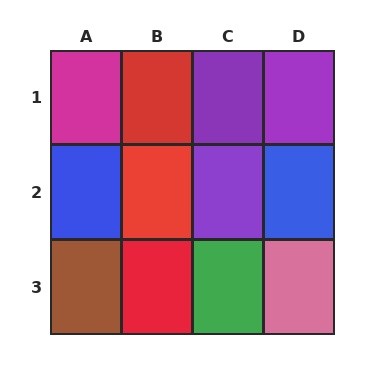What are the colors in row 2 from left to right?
Blue, red, purple, blue.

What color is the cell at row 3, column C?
Green.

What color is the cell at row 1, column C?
Purple.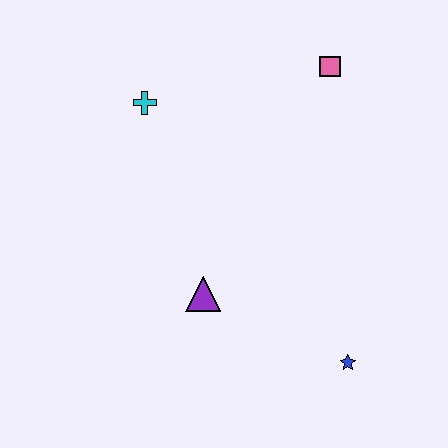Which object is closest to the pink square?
The cyan cross is closest to the pink square.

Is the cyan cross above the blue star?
Yes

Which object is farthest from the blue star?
The cyan cross is farthest from the blue star.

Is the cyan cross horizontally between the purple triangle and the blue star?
No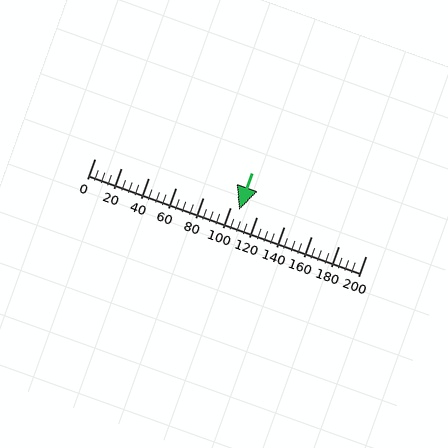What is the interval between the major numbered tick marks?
The major tick marks are spaced 20 units apart.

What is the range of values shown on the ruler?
The ruler shows values from 0 to 200.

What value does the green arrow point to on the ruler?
The green arrow points to approximately 107.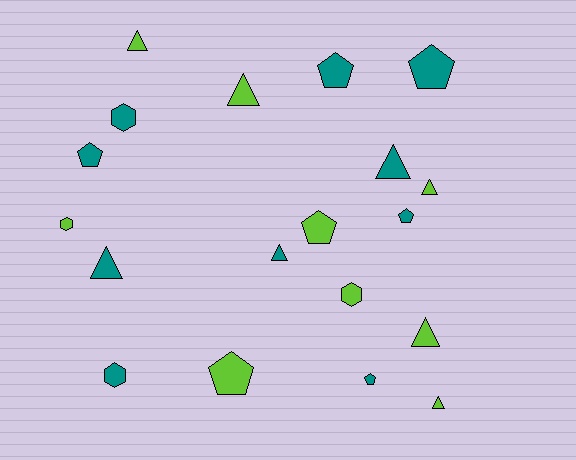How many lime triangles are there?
There are 5 lime triangles.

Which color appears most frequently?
Teal, with 10 objects.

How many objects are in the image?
There are 19 objects.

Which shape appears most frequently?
Triangle, with 8 objects.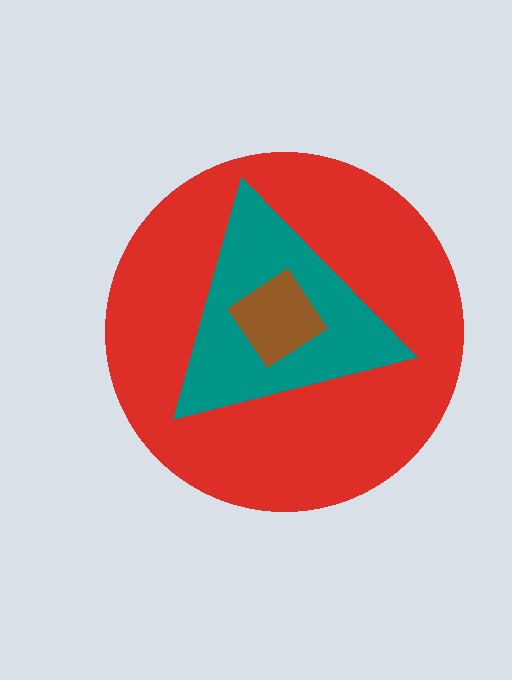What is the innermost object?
The brown diamond.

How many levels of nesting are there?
3.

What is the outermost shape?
The red circle.